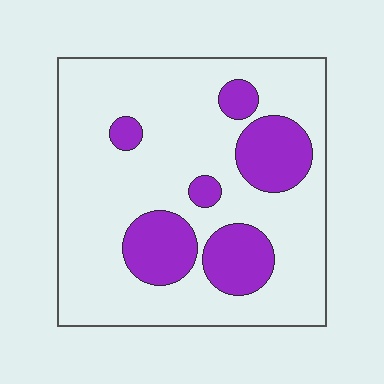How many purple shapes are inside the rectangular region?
6.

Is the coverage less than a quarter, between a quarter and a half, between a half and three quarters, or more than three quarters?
Less than a quarter.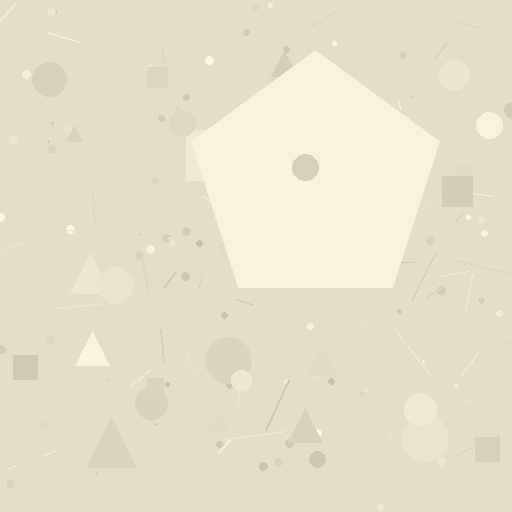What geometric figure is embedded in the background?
A pentagon is embedded in the background.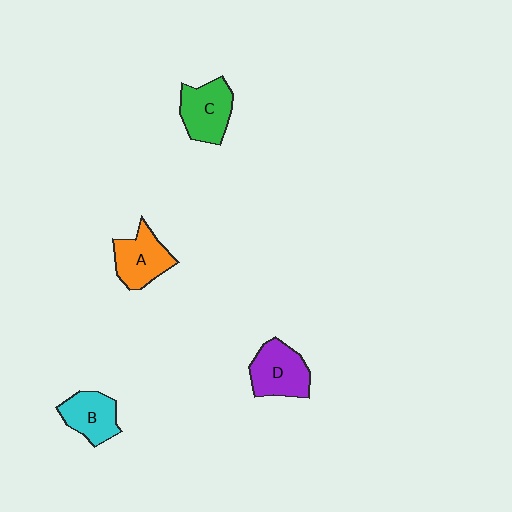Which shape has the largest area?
Shape D (purple).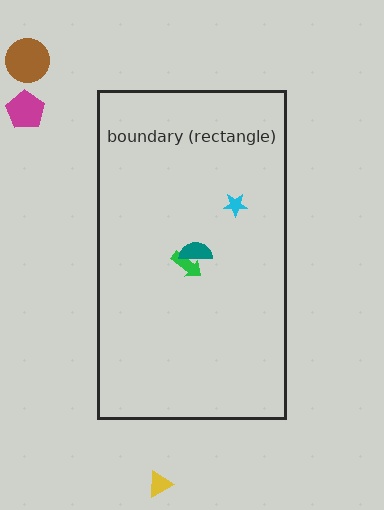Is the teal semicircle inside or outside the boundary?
Inside.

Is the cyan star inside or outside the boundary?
Inside.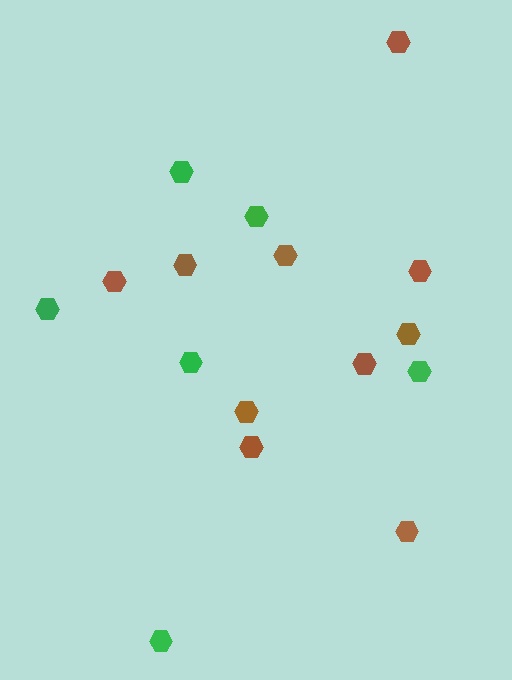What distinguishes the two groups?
There are 2 groups: one group of green hexagons (6) and one group of brown hexagons (10).